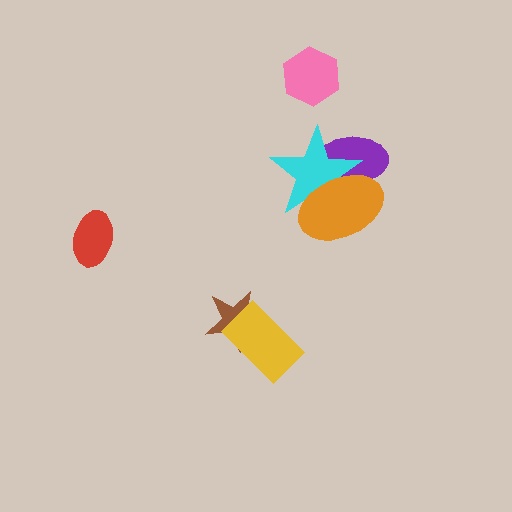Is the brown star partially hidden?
Yes, it is partially covered by another shape.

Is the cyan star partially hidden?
Yes, it is partially covered by another shape.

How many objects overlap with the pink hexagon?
0 objects overlap with the pink hexagon.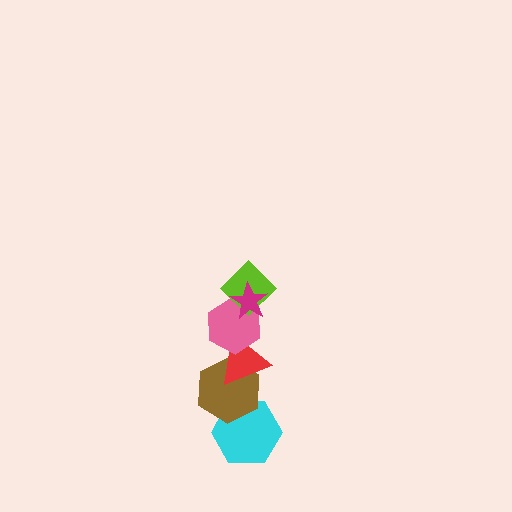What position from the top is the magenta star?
The magenta star is 1st from the top.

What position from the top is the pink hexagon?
The pink hexagon is 3rd from the top.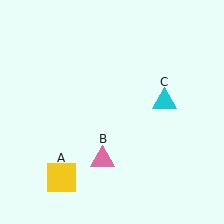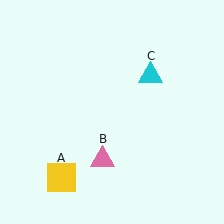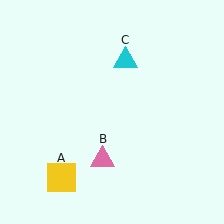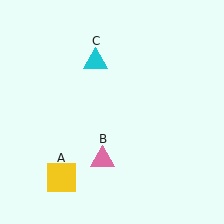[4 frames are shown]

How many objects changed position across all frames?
1 object changed position: cyan triangle (object C).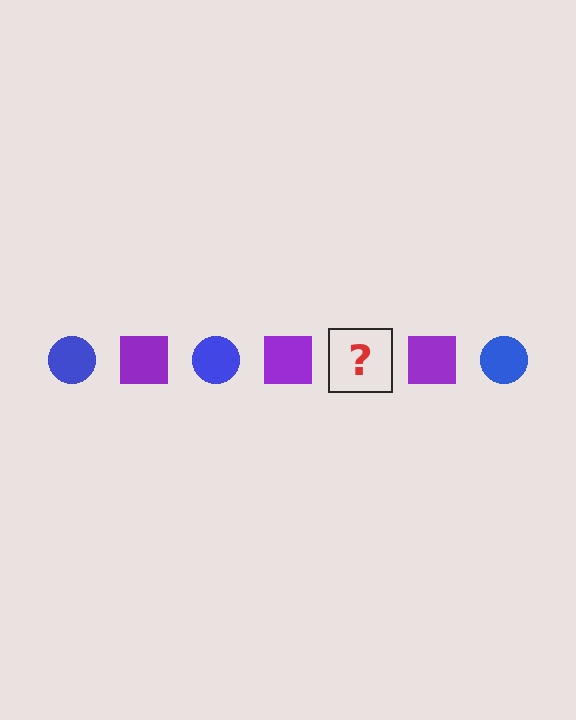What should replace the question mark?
The question mark should be replaced with a blue circle.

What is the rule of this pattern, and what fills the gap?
The rule is that the pattern alternates between blue circle and purple square. The gap should be filled with a blue circle.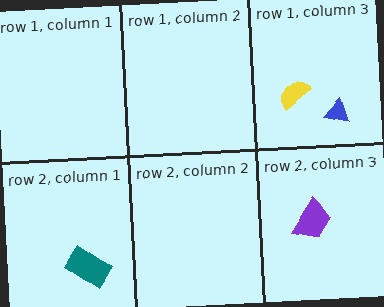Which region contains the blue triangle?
The row 1, column 3 region.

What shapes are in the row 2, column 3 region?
The purple trapezoid.